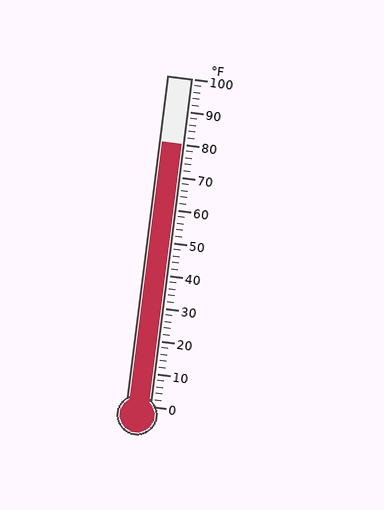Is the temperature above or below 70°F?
The temperature is above 70°F.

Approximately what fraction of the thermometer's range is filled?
The thermometer is filled to approximately 80% of its range.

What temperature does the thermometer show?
The thermometer shows approximately 80°F.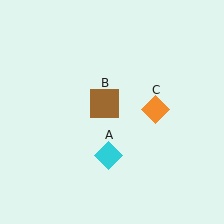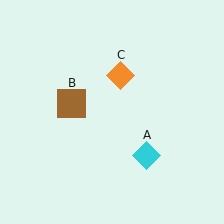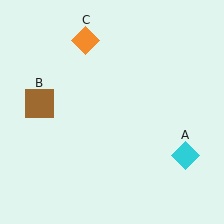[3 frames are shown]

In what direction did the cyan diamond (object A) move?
The cyan diamond (object A) moved right.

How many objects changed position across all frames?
3 objects changed position: cyan diamond (object A), brown square (object B), orange diamond (object C).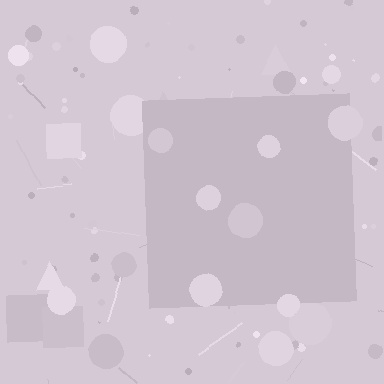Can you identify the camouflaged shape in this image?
The camouflaged shape is a square.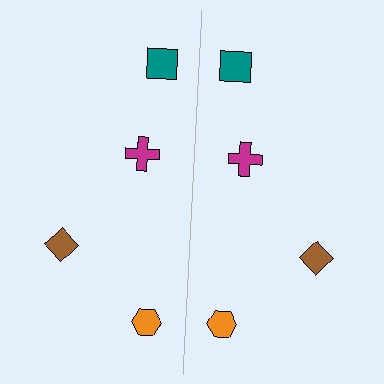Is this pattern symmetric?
Yes, this pattern has bilateral (reflection) symmetry.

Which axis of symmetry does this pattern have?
The pattern has a vertical axis of symmetry running through the center of the image.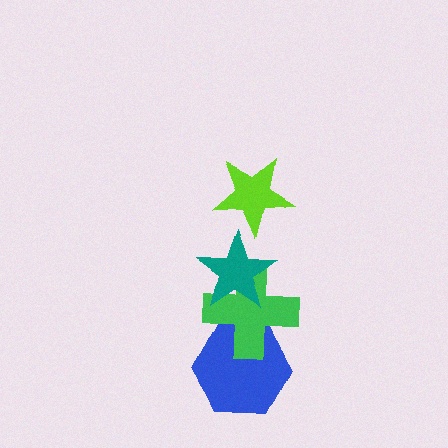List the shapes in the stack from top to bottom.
From top to bottom: the lime star, the teal star, the green cross, the blue hexagon.